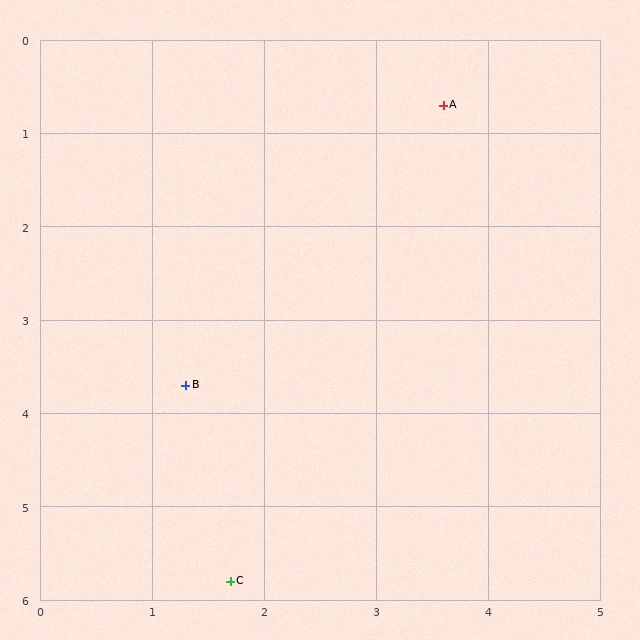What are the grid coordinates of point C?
Point C is at approximately (1.7, 5.8).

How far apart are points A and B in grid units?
Points A and B are about 3.8 grid units apart.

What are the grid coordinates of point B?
Point B is at approximately (1.3, 3.7).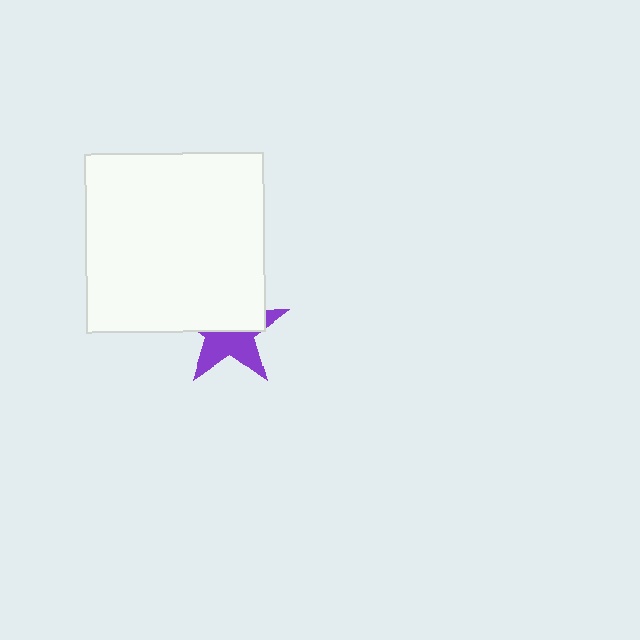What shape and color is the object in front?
The object in front is a white square.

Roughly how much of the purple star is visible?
About half of it is visible (roughly 47%).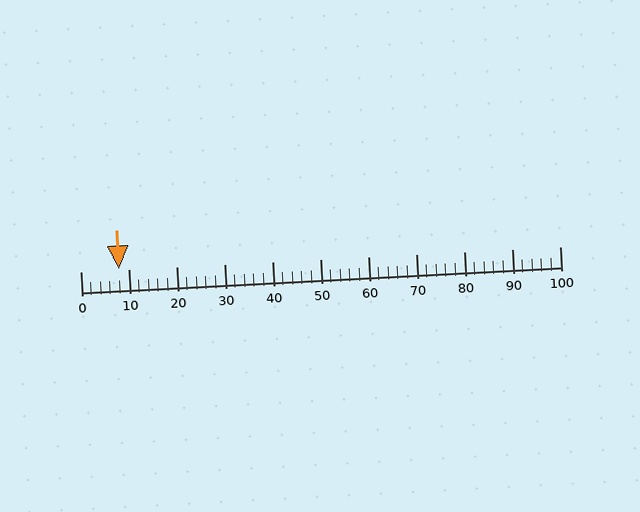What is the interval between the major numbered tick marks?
The major tick marks are spaced 10 units apart.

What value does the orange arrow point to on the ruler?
The orange arrow points to approximately 8.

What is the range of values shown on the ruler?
The ruler shows values from 0 to 100.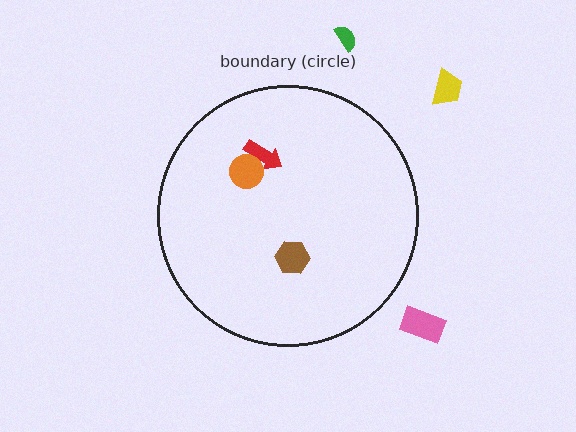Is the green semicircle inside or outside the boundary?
Outside.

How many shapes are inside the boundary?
3 inside, 3 outside.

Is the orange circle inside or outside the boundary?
Inside.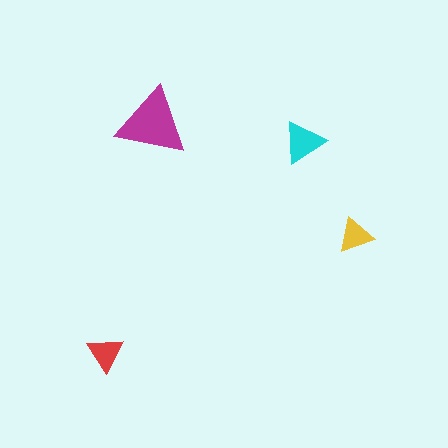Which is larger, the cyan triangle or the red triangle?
The cyan one.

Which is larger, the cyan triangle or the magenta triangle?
The magenta one.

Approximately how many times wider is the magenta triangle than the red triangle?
About 2 times wider.